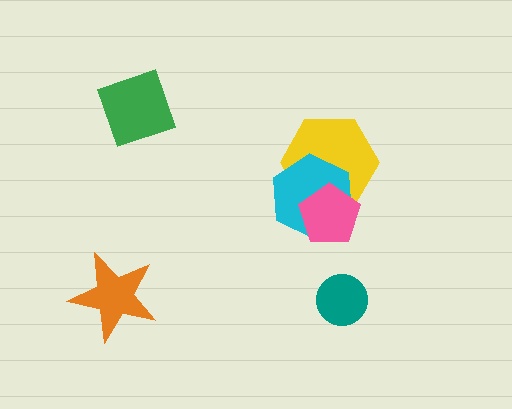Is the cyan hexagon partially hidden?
Yes, it is partially covered by another shape.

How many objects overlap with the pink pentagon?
2 objects overlap with the pink pentagon.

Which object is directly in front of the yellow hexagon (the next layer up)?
The cyan hexagon is directly in front of the yellow hexagon.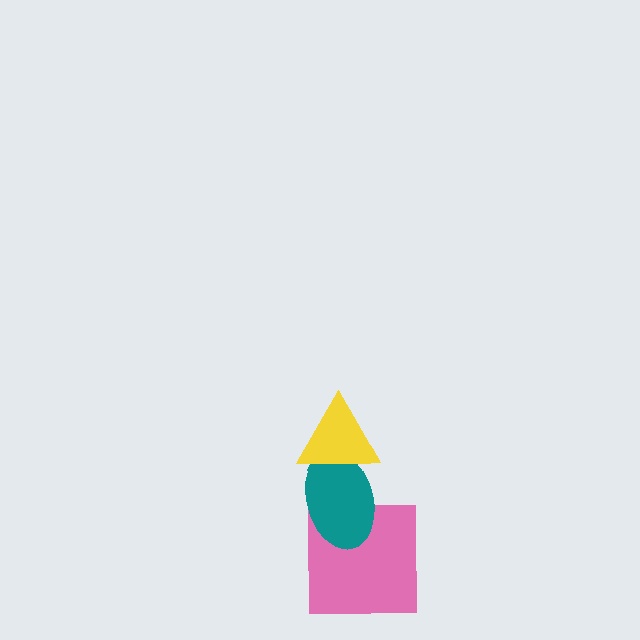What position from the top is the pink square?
The pink square is 3rd from the top.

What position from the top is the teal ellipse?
The teal ellipse is 2nd from the top.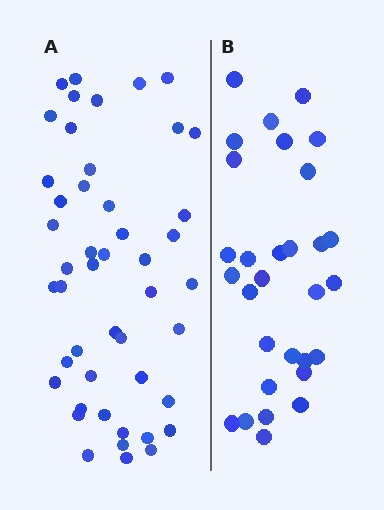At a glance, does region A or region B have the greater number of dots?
Region A (the left region) has more dots.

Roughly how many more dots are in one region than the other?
Region A has approximately 15 more dots than region B.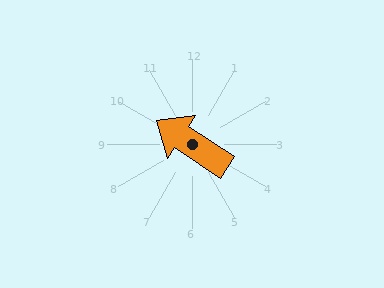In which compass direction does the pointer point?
Northwest.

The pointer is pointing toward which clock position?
Roughly 10 o'clock.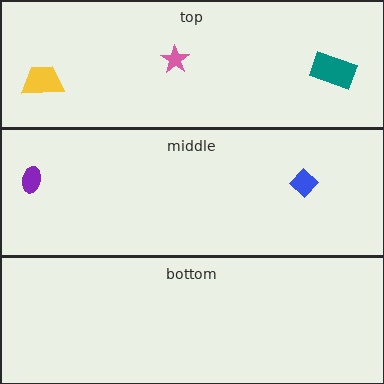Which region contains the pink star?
The top region.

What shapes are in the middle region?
The purple ellipse, the blue diamond.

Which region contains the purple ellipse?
The middle region.